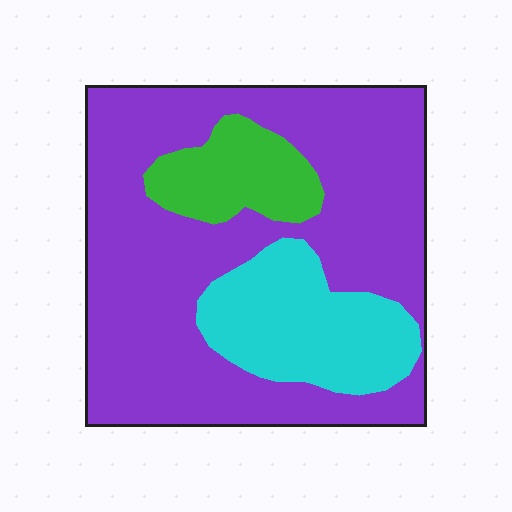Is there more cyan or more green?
Cyan.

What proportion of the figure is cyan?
Cyan takes up about one fifth (1/5) of the figure.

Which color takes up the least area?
Green, at roughly 10%.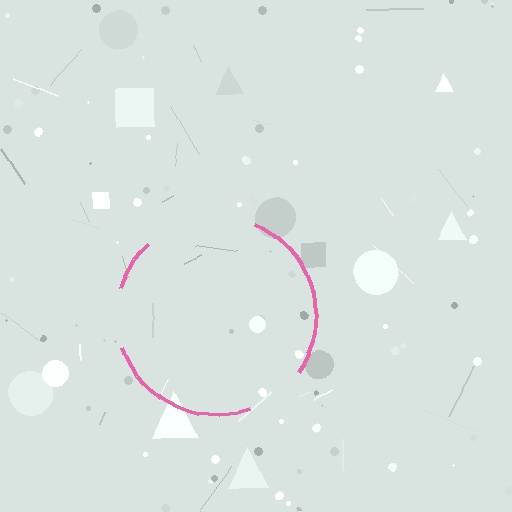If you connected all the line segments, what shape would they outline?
They would outline a circle.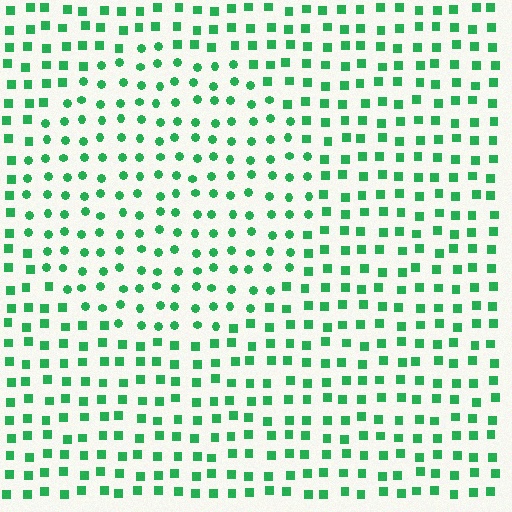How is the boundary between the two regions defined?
The boundary is defined by a change in element shape: circles inside vs. squares outside. All elements share the same color and spacing.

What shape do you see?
I see a circle.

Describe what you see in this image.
The image is filled with small green elements arranged in a uniform grid. A circle-shaped region contains circles, while the surrounding area contains squares. The boundary is defined purely by the change in element shape.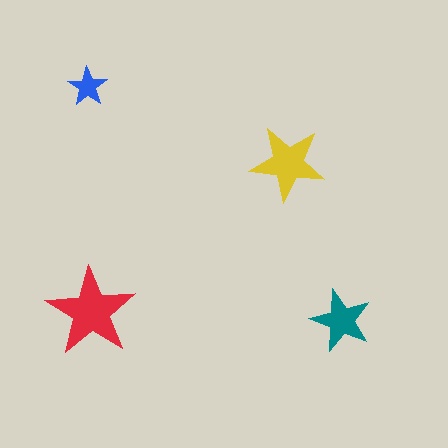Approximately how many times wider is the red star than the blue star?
About 2.5 times wider.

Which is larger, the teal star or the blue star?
The teal one.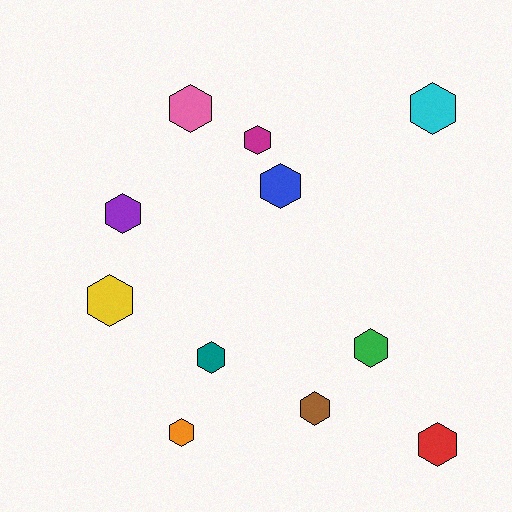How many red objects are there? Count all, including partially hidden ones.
There is 1 red object.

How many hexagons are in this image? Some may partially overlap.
There are 11 hexagons.